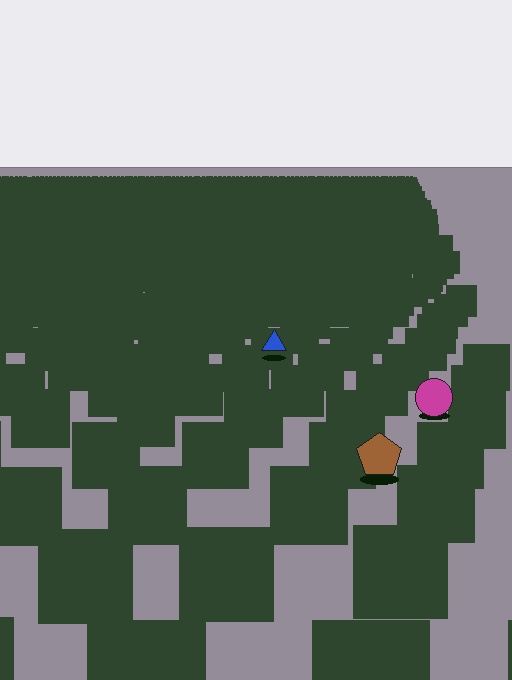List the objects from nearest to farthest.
From nearest to farthest: the brown pentagon, the magenta circle, the blue triangle.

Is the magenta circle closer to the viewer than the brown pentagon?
No. The brown pentagon is closer — you can tell from the texture gradient: the ground texture is coarser near it.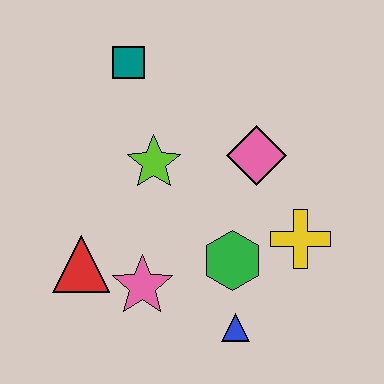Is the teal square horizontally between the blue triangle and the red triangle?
Yes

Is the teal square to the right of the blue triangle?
No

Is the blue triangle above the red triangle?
No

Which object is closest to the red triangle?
The pink star is closest to the red triangle.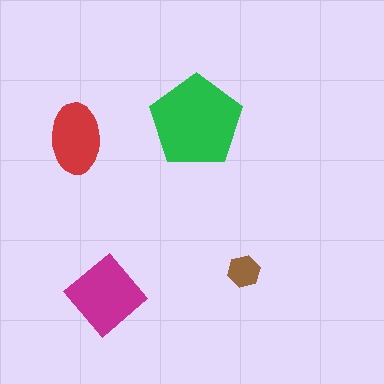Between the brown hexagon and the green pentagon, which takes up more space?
The green pentagon.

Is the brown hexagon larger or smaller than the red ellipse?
Smaller.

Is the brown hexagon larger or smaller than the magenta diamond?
Smaller.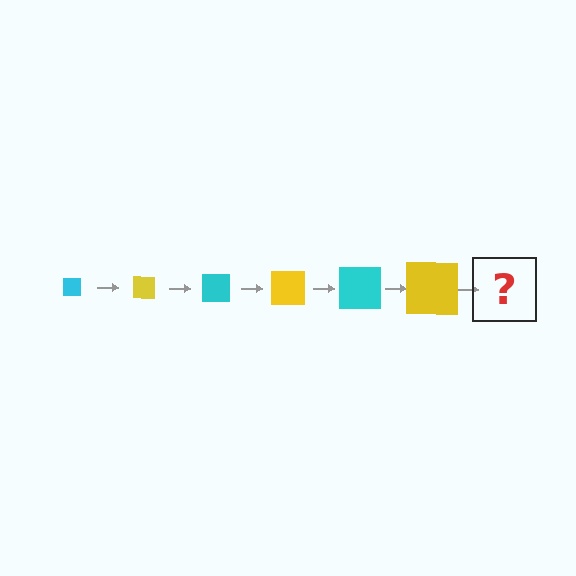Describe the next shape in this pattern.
It should be a cyan square, larger than the previous one.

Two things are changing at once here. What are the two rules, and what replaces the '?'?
The two rules are that the square grows larger each step and the color cycles through cyan and yellow. The '?' should be a cyan square, larger than the previous one.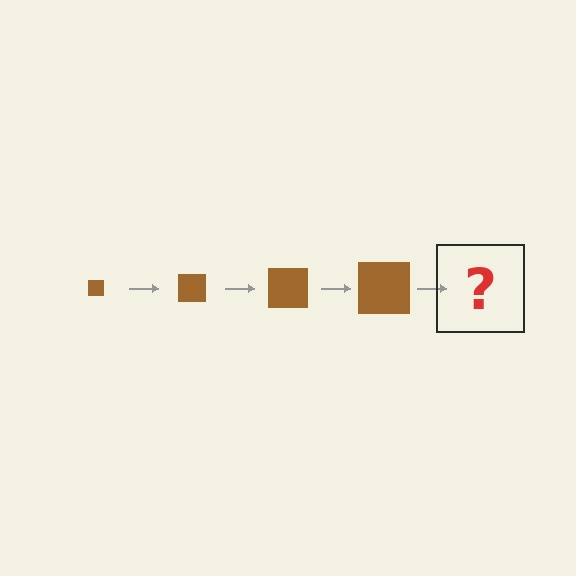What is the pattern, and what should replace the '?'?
The pattern is that the square gets progressively larger each step. The '?' should be a brown square, larger than the previous one.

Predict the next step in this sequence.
The next step is a brown square, larger than the previous one.